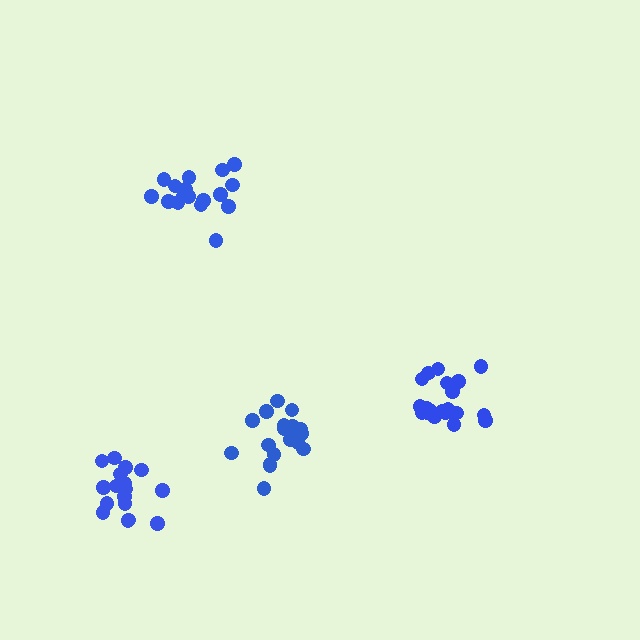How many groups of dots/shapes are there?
There are 4 groups.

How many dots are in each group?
Group 1: 18 dots, Group 2: 20 dots, Group 3: 20 dots, Group 4: 17 dots (75 total).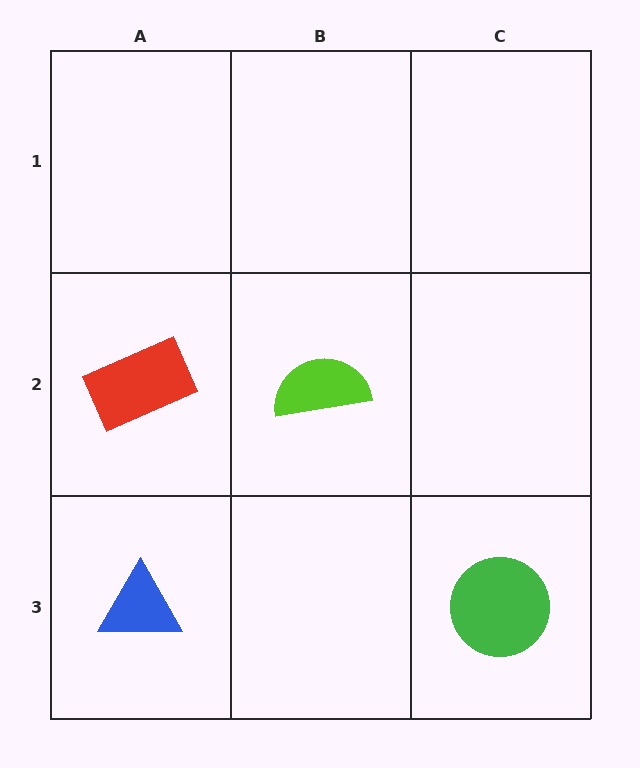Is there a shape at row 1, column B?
No, that cell is empty.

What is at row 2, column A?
A red rectangle.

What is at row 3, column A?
A blue triangle.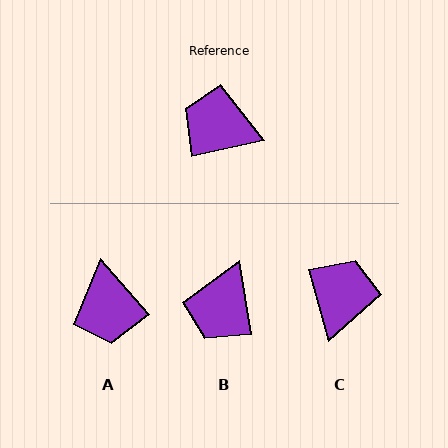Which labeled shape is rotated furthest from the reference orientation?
A, about 119 degrees away.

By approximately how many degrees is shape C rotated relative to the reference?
Approximately 87 degrees clockwise.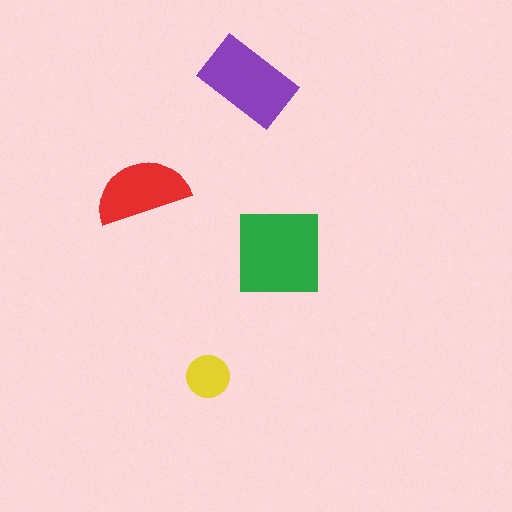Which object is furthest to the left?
The red semicircle is leftmost.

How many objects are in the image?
There are 4 objects in the image.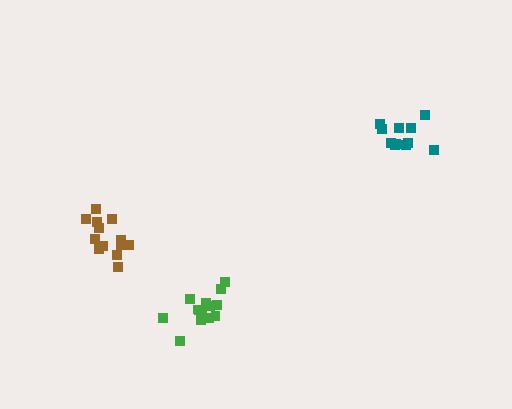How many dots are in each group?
Group 1: 14 dots, Group 2: 13 dots, Group 3: 11 dots (38 total).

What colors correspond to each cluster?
The clusters are colored: green, brown, teal.